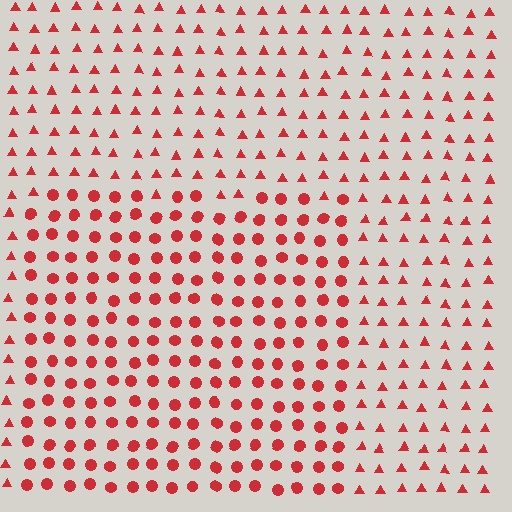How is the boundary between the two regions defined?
The boundary is defined by a change in element shape: circles inside vs. triangles outside. All elements share the same color and spacing.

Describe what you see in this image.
The image is filled with small red elements arranged in a uniform grid. A rectangle-shaped region contains circles, while the surrounding area contains triangles. The boundary is defined purely by the change in element shape.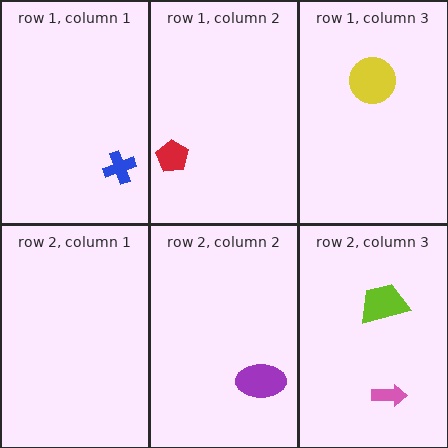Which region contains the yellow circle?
The row 1, column 3 region.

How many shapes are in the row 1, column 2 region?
1.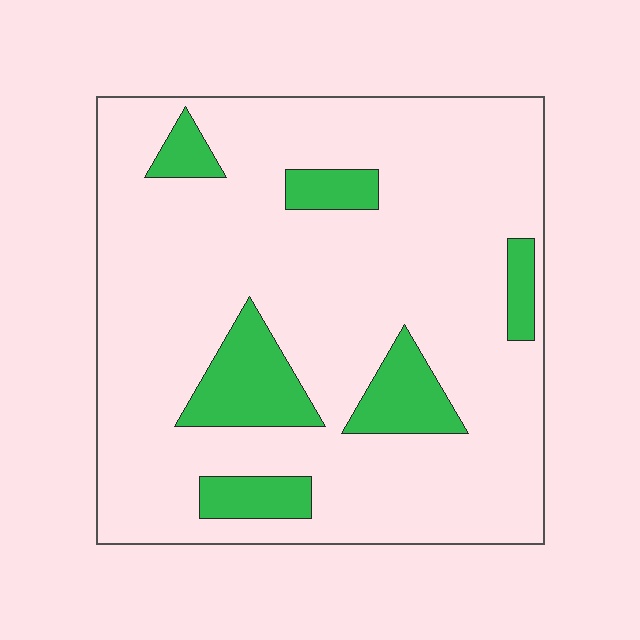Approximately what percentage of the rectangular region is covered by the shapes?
Approximately 15%.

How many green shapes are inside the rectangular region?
6.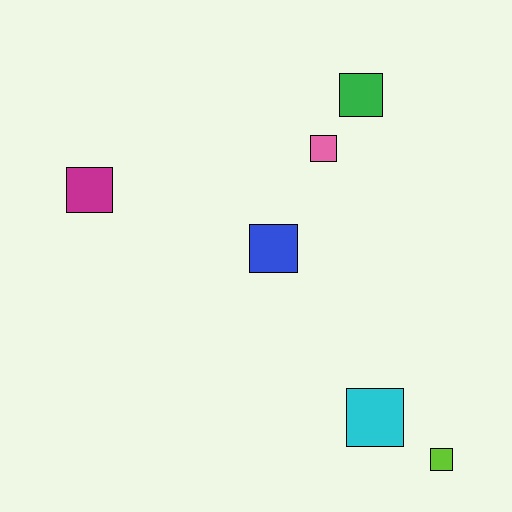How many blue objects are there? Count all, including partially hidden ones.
There is 1 blue object.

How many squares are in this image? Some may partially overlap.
There are 6 squares.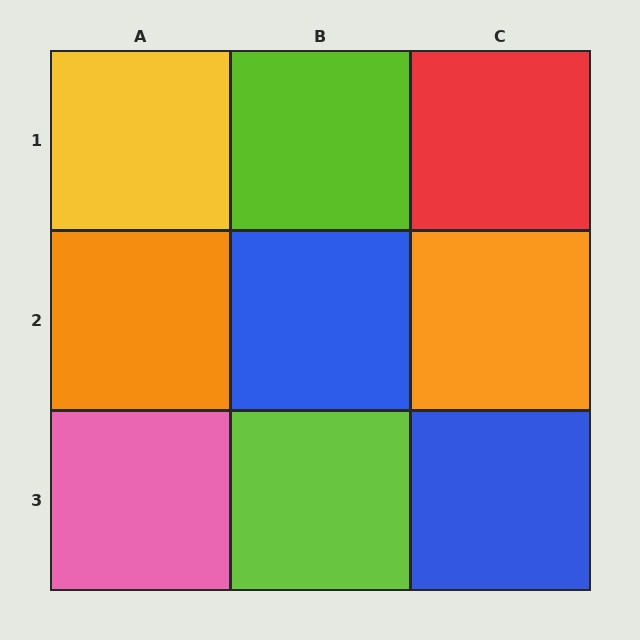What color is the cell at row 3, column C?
Blue.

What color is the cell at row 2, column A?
Orange.